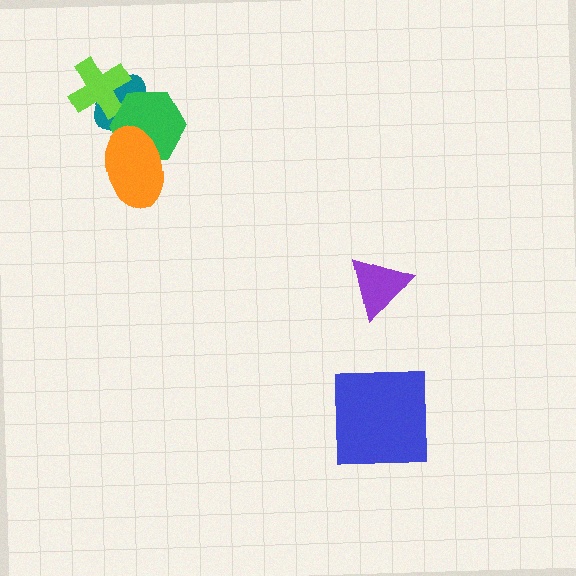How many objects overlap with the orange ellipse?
2 objects overlap with the orange ellipse.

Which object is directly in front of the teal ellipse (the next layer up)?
The lime cross is directly in front of the teal ellipse.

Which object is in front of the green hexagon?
The orange ellipse is in front of the green hexagon.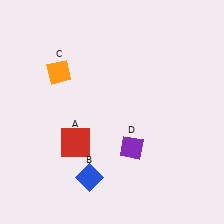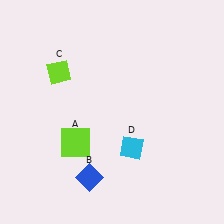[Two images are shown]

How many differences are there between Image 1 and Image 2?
There are 3 differences between the two images.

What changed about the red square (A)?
In Image 1, A is red. In Image 2, it changed to lime.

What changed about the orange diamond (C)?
In Image 1, C is orange. In Image 2, it changed to lime.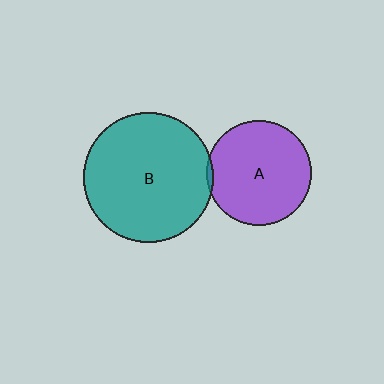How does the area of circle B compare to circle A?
Approximately 1.5 times.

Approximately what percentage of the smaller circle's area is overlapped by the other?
Approximately 5%.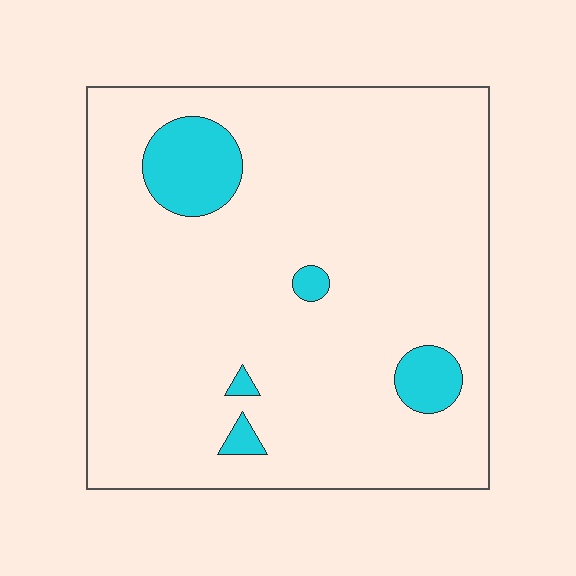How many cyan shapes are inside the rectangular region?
5.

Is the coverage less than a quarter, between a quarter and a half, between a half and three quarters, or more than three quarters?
Less than a quarter.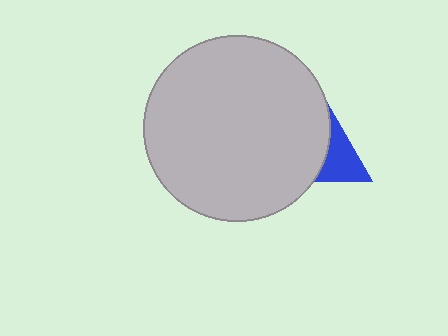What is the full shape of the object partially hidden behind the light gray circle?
The partially hidden object is a blue triangle.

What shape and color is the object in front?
The object in front is a light gray circle.